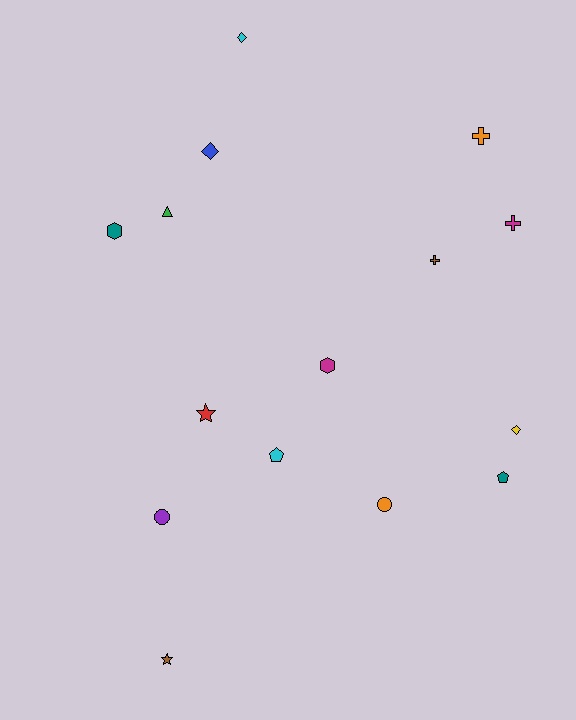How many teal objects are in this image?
There are 2 teal objects.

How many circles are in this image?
There are 2 circles.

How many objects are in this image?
There are 15 objects.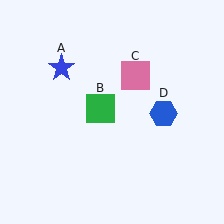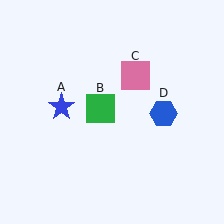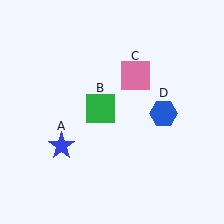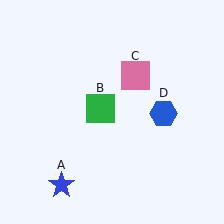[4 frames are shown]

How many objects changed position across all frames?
1 object changed position: blue star (object A).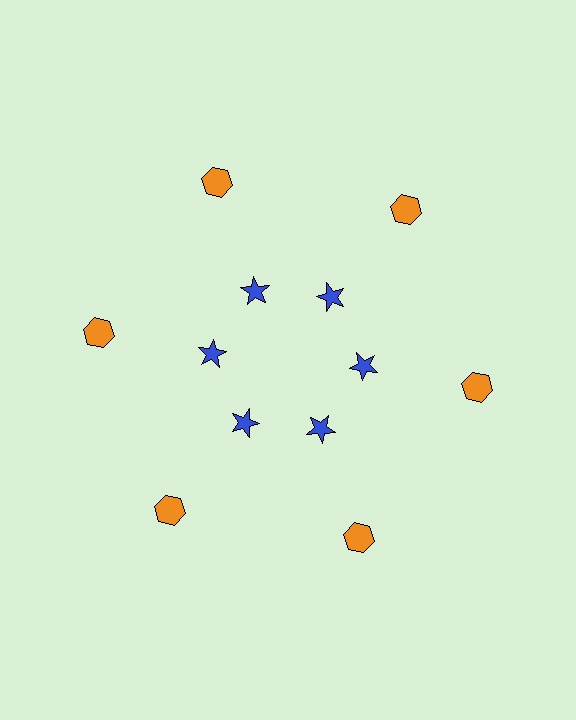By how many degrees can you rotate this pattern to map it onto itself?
The pattern maps onto itself every 60 degrees of rotation.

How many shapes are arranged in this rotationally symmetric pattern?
There are 12 shapes, arranged in 6 groups of 2.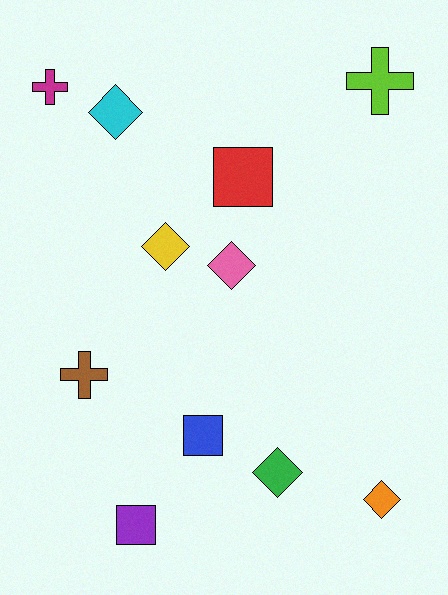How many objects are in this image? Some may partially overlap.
There are 11 objects.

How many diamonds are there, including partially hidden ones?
There are 5 diamonds.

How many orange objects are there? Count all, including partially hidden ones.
There is 1 orange object.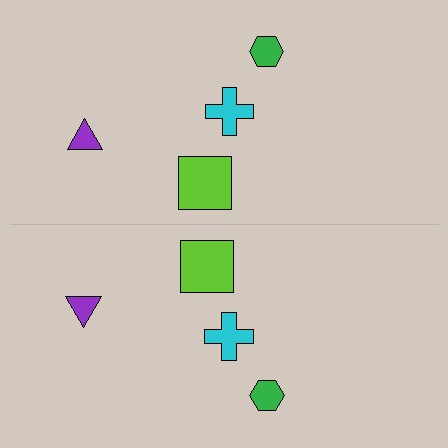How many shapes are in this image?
There are 8 shapes in this image.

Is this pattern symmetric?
Yes, this pattern has bilateral (reflection) symmetry.